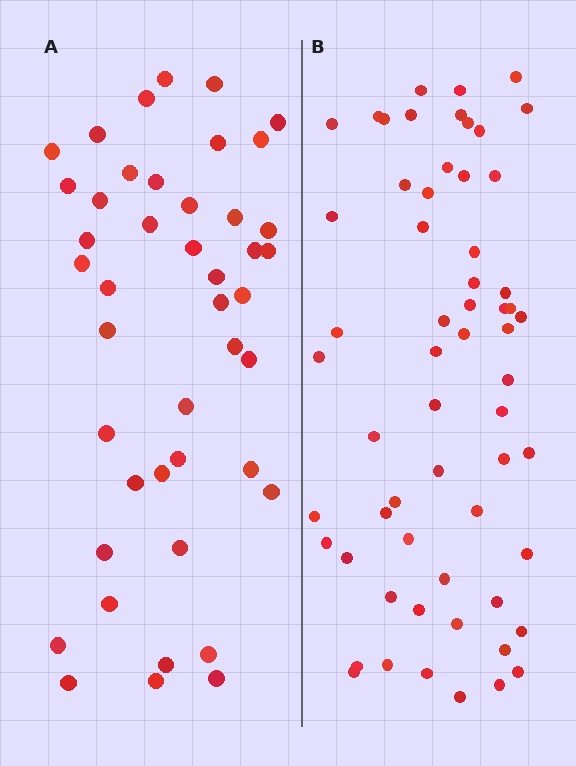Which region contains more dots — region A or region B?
Region B (the right region) has more dots.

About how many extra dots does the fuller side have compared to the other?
Region B has approximately 15 more dots than region A.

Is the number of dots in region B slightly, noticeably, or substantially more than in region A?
Region B has noticeably more, but not dramatically so. The ratio is roughly 1.4 to 1.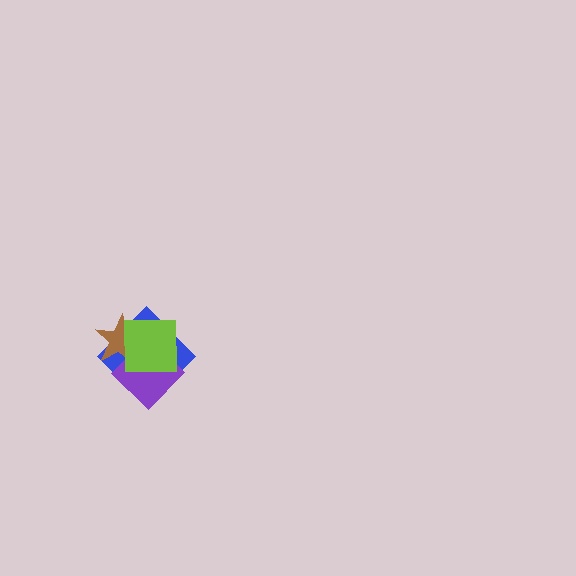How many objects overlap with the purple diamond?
3 objects overlap with the purple diamond.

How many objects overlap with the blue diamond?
3 objects overlap with the blue diamond.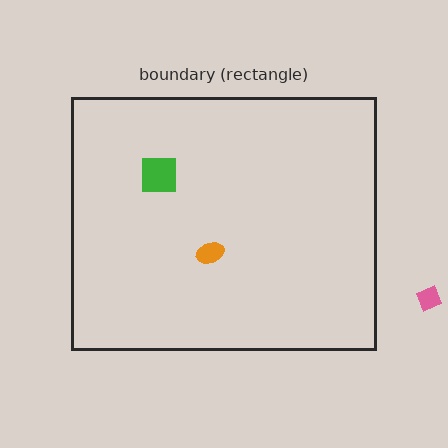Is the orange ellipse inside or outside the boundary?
Inside.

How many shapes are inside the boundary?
2 inside, 1 outside.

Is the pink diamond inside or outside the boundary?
Outside.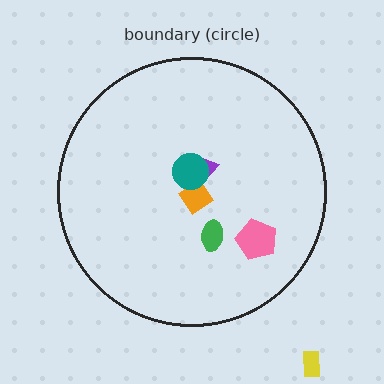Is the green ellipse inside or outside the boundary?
Inside.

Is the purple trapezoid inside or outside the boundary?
Inside.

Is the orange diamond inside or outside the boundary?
Inside.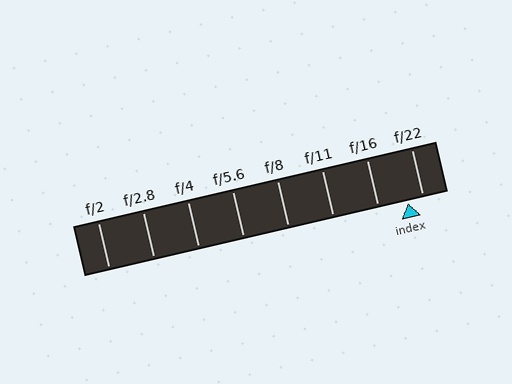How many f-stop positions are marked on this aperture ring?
There are 8 f-stop positions marked.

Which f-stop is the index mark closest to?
The index mark is closest to f/22.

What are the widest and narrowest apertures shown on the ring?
The widest aperture shown is f/2 and the narrowest is f/22.